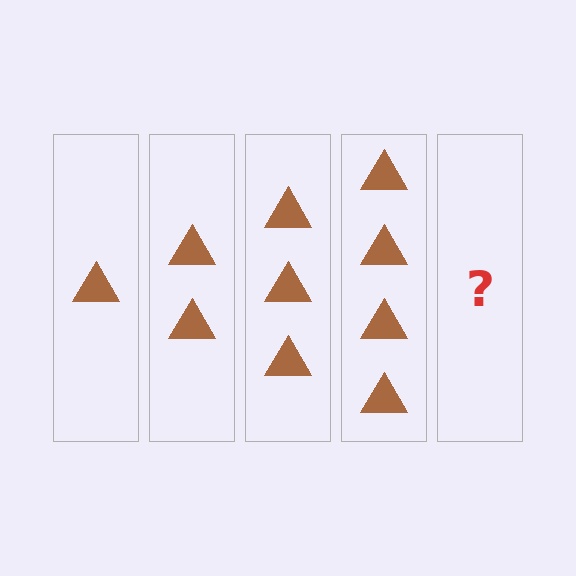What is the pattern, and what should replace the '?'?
The pattern is that each step adds one more triangle. The '?' should be 5 triangles.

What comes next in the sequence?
The next element should be 5 triangles.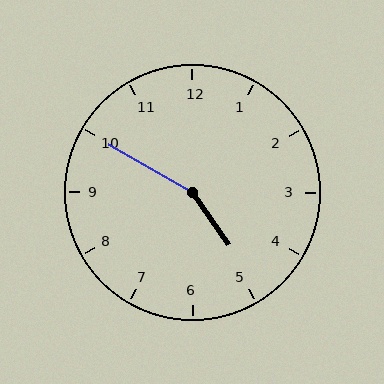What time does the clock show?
4:50.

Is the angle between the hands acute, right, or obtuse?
It is obtuse.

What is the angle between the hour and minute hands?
Approximately 155 degrees.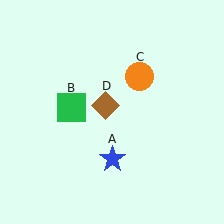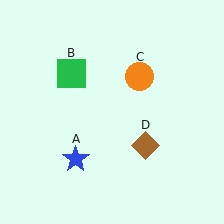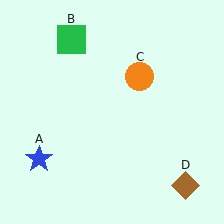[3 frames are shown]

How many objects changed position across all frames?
3 objects changed position: blue star (object A), green square (object B), brown diamond (object D).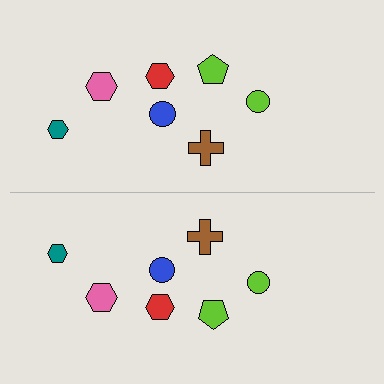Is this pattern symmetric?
Yes, this pattern has bilateral (reflection) symmetry.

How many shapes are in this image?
There are 14 shapes in this image.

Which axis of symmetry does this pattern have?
The pattern has a horizontal axis of symmetry running through the center of the image.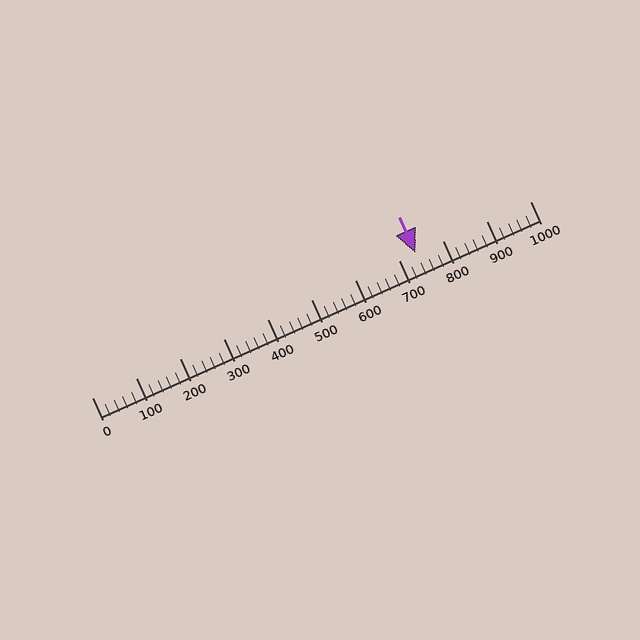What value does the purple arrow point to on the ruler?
The purple arrow points to approximately 739.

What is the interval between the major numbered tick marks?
The major tick marks are spaced 100 units apart.